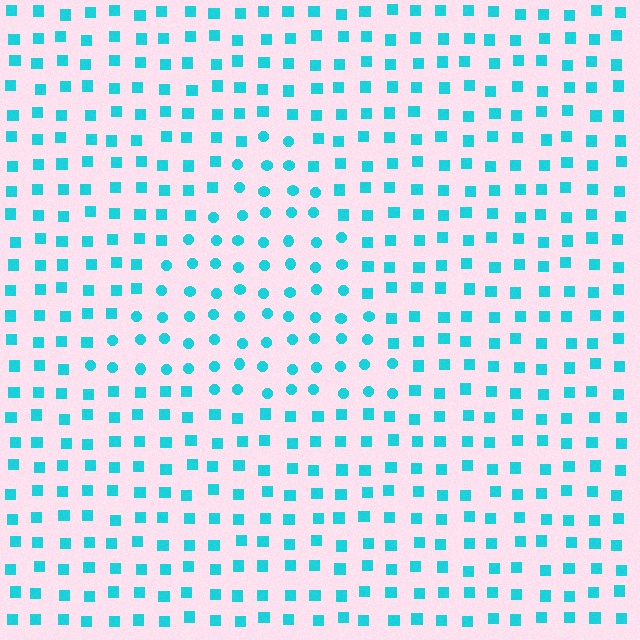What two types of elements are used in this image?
The image uses circles inside the triangle region and squares outside it.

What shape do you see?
I see a triangle.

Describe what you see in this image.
The image is filled with small cyan elements arranged in a uniform grid. A triangle-shaped region contains circles, while the surrounding area contains squares. The boundary is defined purely by the change in element shape.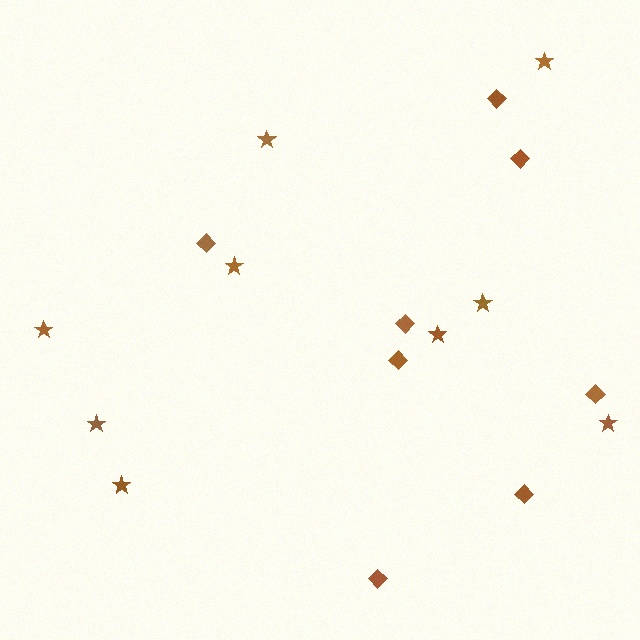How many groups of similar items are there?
There are 2 groups: one group of stars (9) and one group of diamonds (8).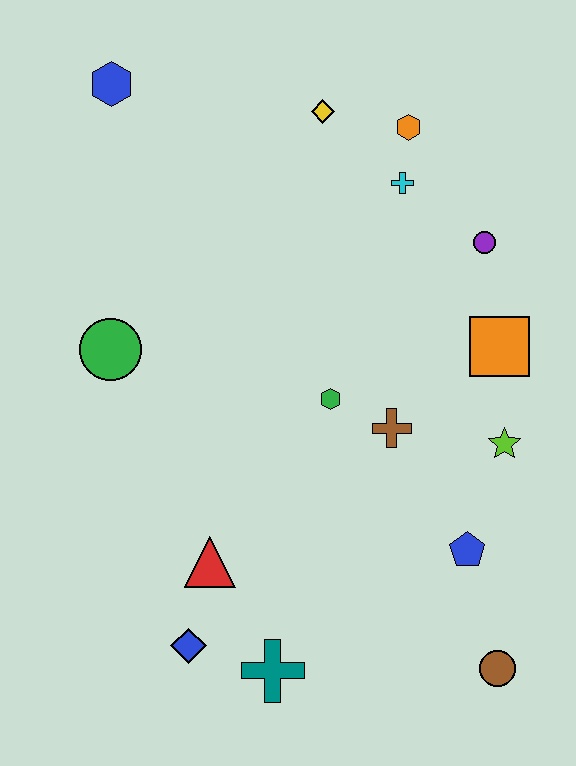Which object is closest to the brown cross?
The green hexagon is closest to the brown cross.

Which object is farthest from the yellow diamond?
The brown circle is farthest from the yellow diamond.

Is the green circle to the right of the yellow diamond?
No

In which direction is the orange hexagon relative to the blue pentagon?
The orange hexagon is above the blue pentagon.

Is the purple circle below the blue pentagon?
No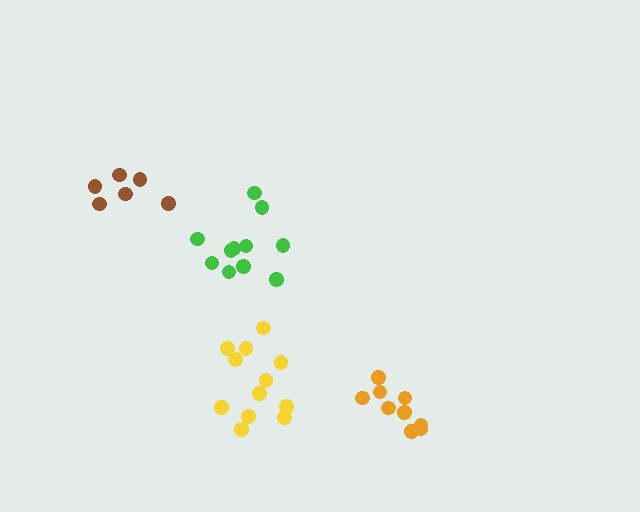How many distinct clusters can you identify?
There are 4 distinct clusters.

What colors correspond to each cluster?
The clusters are colored: yellow, orange, green, brown.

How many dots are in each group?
Group 1: 12 dots, Group 2: 9 dots, Group 3: 11 dots, Group 4: 6 dots (38 total).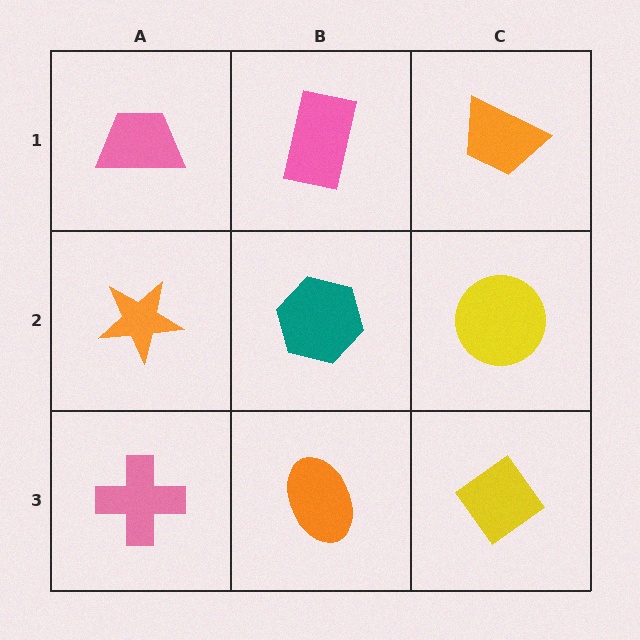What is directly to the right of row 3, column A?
An orange ellipse.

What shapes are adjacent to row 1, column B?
A teal hexagon (row 2, column B), a pink trapezoid (row 1, column A), an orange trapezoid (row 1, column C).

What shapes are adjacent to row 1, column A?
An orange star (row 2, column A), a pink rectangle (row 1, column B).